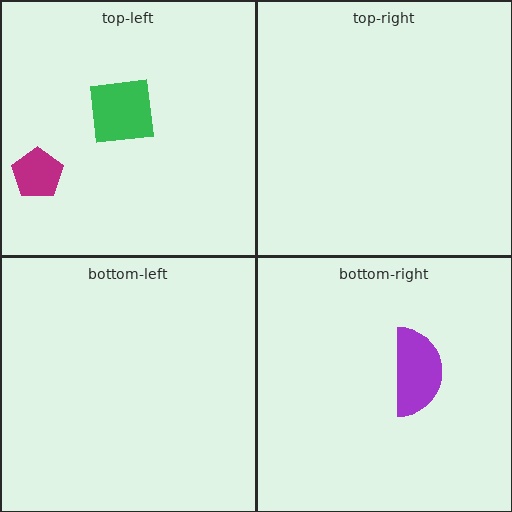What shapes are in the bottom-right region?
The purple semicircle.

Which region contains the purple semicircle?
The bottom-right region.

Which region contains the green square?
The top-left region.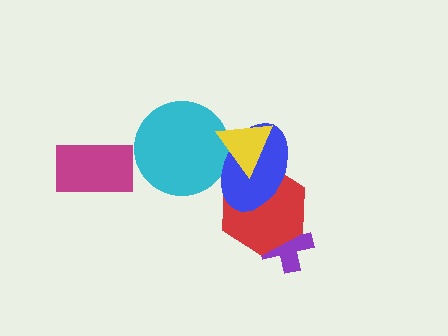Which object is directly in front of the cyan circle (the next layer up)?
The blue ellipse is directly in front of the cyan circle.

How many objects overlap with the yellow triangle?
3 objects overlap with the yellow triangle.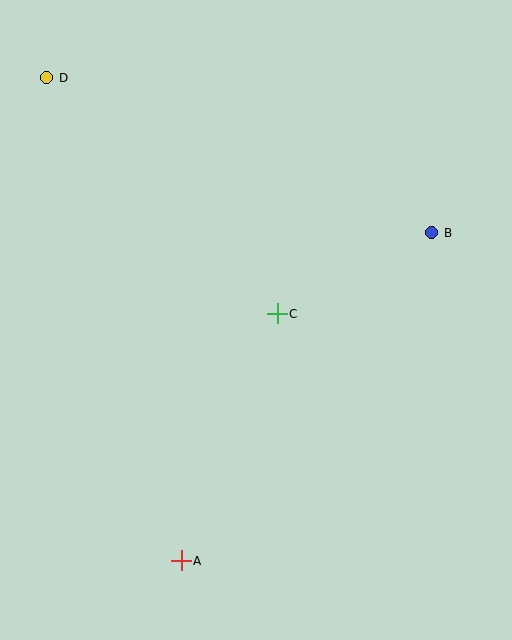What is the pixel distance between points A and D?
The distance between A and D is 501 pixels.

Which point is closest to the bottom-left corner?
Point A is closest to the bottom-left corner.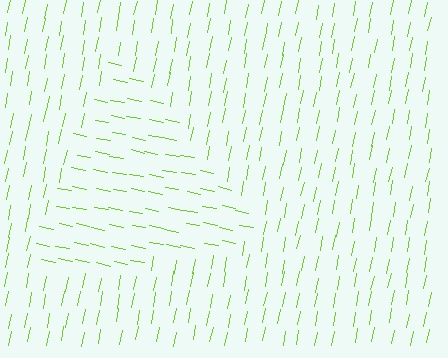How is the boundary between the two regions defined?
The boundary is defined purely by a change in line orientation (approximately 90 degrees difference). All lines are the same color and thickness.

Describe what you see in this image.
The image is filled with small lime line segments. A triangle region in the image has lines oriented differently from the surrounding lines, creating a visible texture boundary.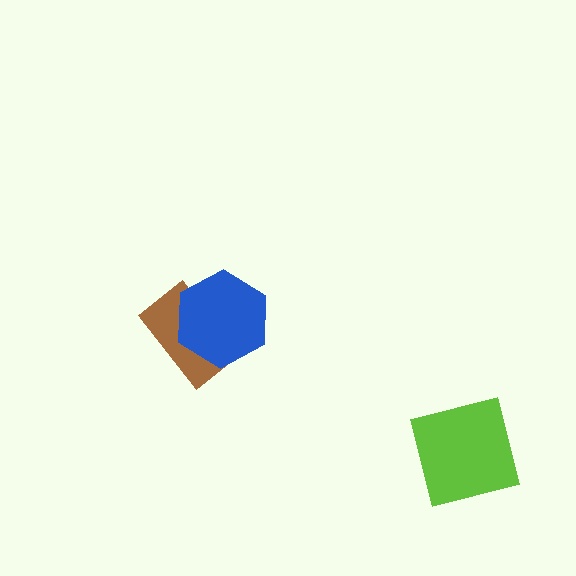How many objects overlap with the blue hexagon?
1 object overlaps with the blue hexagon.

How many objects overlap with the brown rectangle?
1 object overlaps with the brown rectangle.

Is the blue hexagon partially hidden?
No, no other shape covers it.